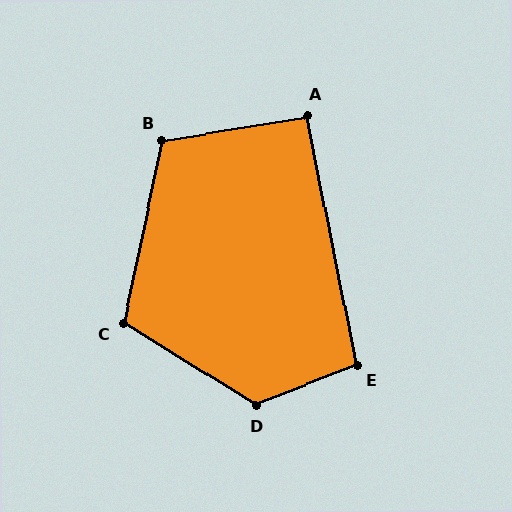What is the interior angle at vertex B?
Approximately 111 degrees (obtuse).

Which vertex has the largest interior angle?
D, at approximately 127 degrees.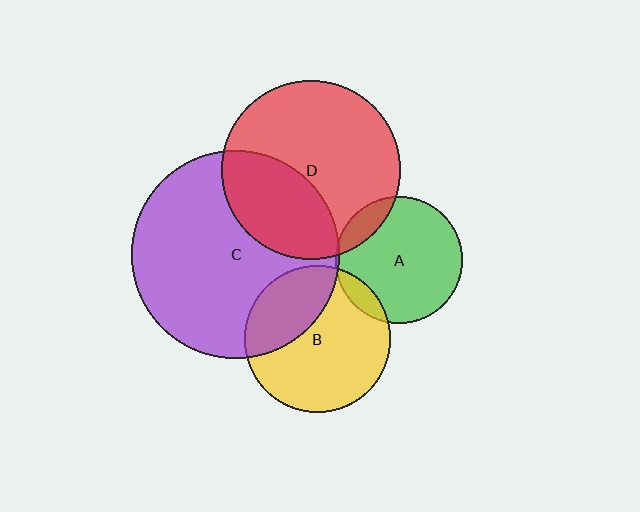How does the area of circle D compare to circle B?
Approximately 1.5 times.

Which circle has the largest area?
Circle C (purple).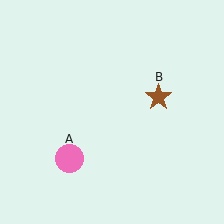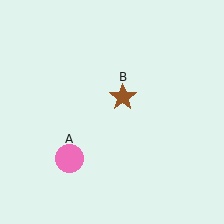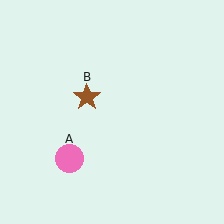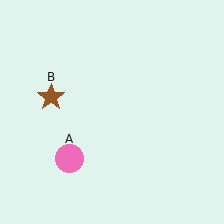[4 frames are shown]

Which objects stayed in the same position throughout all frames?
Pink circle (object A) remained stationary.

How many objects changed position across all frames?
1 object changed position: brown star (object B).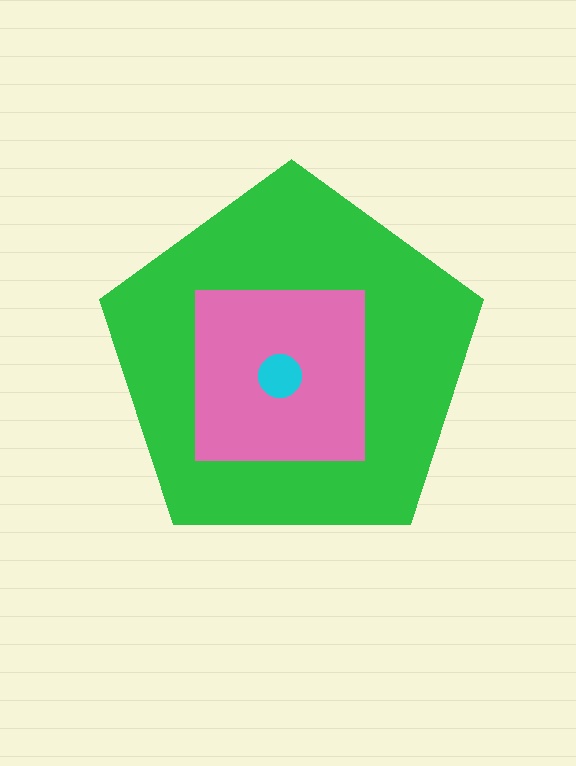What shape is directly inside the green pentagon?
The pink square.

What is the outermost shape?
The green pentagon.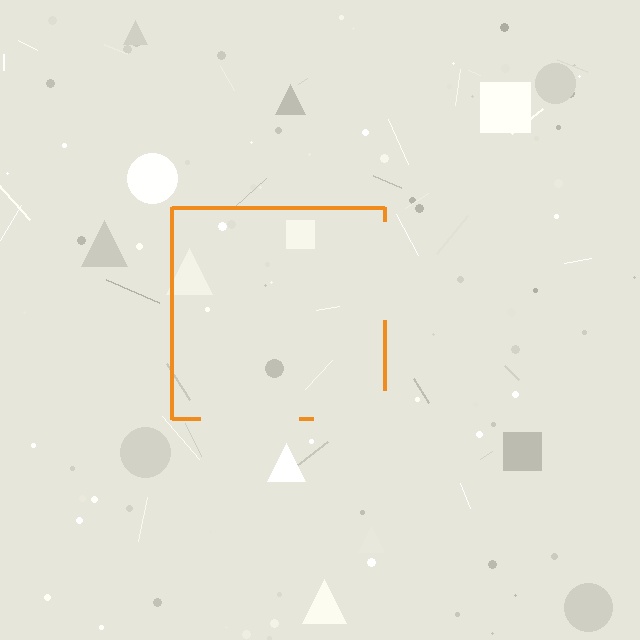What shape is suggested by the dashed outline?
The dashed outline suggests a square.